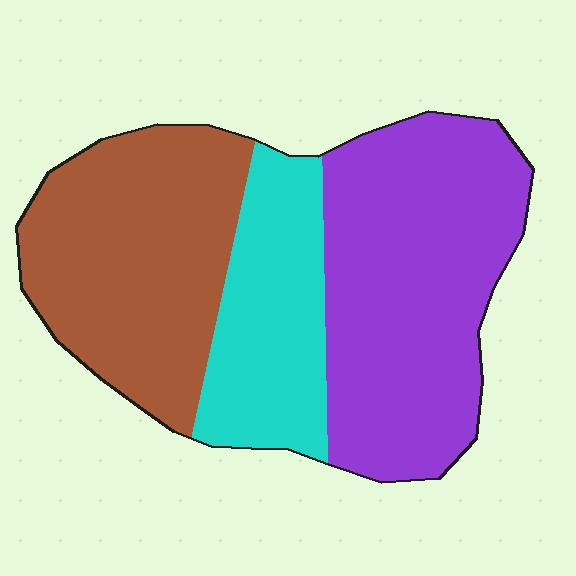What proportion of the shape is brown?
Brown covers 35% of the shape.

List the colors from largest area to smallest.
From largest to smallest: purple, brown, cyan.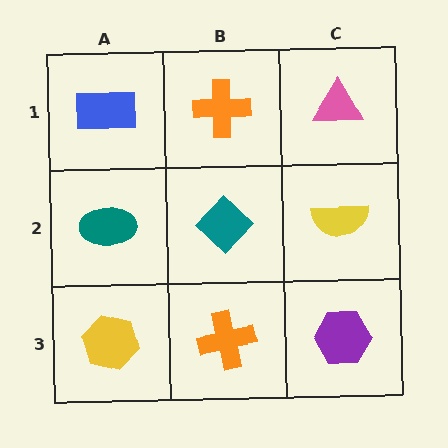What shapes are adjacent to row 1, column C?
A yellow semicircle (row 2, column C), an orange cross (row 1, column B).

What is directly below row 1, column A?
A teal ellipse.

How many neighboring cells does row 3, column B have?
3.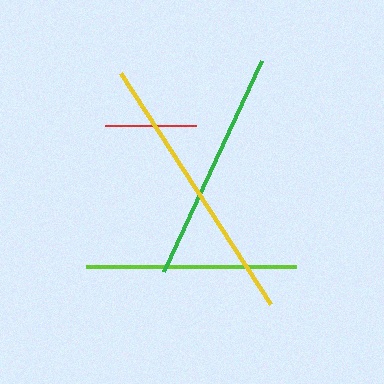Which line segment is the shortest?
The red line is the shortest at approximately 91 pixels.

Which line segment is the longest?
The yellow line is the longest at approximately 276 pixels.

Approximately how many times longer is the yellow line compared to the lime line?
The yellow line is approximately 1.3 times the length of the lime line.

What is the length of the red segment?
The red segment is approximately 91 pixels long.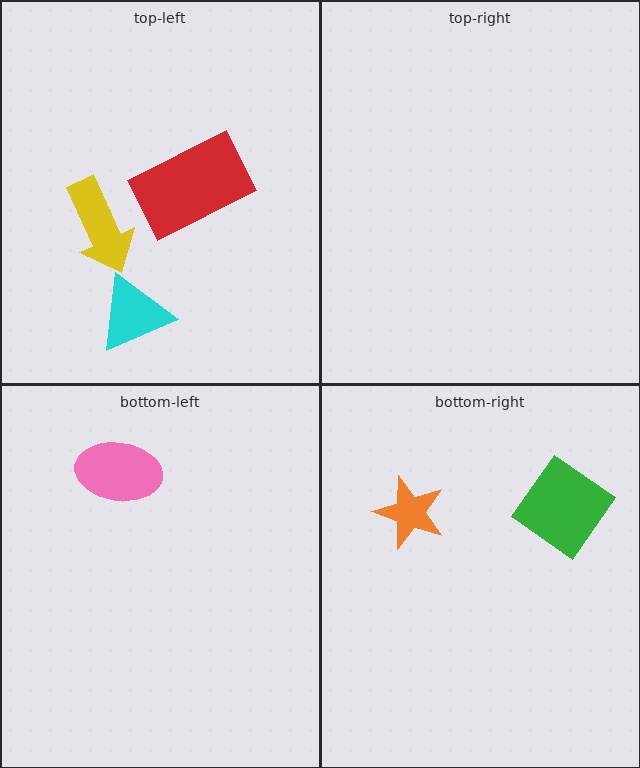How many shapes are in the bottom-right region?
2.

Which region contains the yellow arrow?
The top-left region.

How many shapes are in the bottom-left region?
1.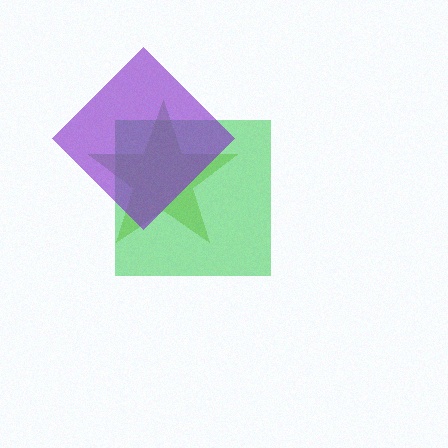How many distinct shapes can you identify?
There are 3 distinct shapes: a green square, a lime star, a purple diamond.